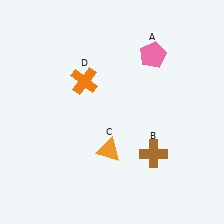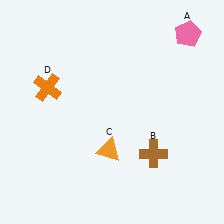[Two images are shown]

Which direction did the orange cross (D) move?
The orange cross (D) moved left.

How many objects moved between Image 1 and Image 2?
2 objects moved between the two images.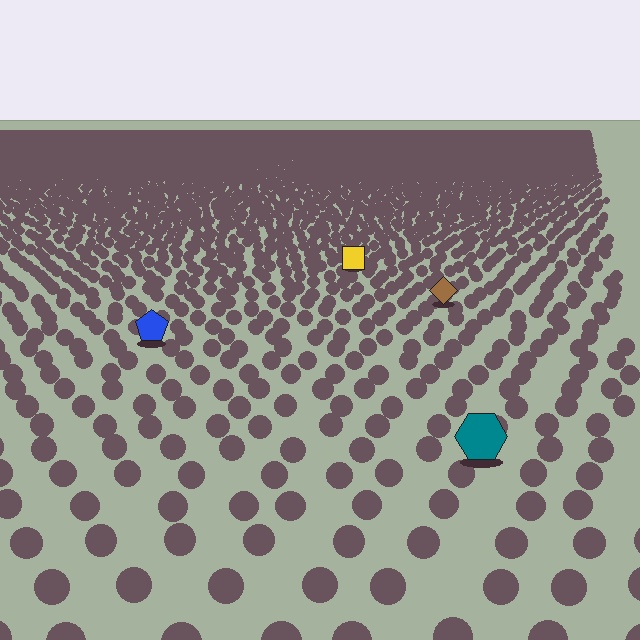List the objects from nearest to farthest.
From nearest to farthest: the teal hexagon, the blue pentagon, the brown diamond, the yellow square.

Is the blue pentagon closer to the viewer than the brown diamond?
Yes. The blue pentagon is closer — you can tell from the texture gradient: the ground texture is coarser near it.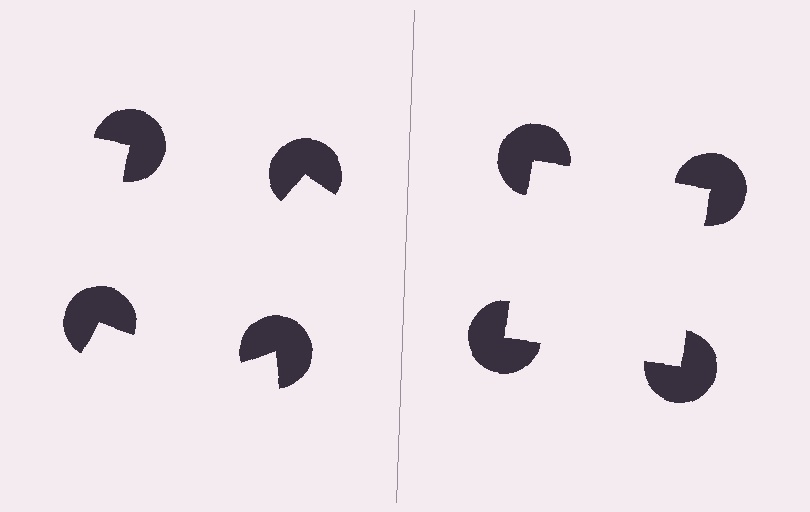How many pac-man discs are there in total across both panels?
8 — 4 on each side.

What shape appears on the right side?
An illusory square.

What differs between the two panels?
The pac-man discs are positioned identically on both sides; only the wedge orientations differ. On the right they align to a square; on the left they are misaligned.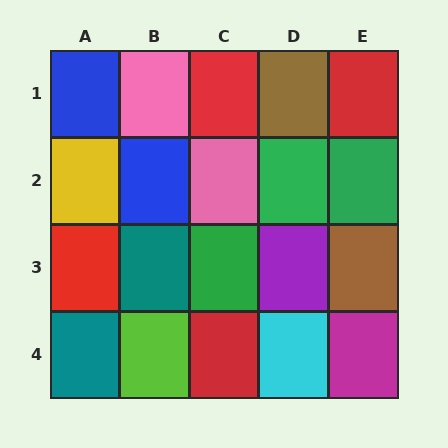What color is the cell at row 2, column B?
Blue.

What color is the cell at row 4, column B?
Lime.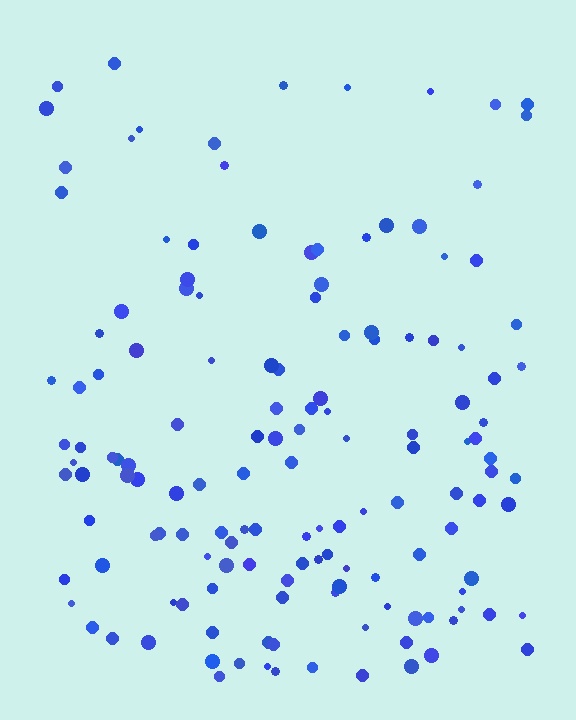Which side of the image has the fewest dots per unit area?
The top.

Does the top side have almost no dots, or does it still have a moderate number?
Still a moderate number, just noticeably fewer than the bottom.